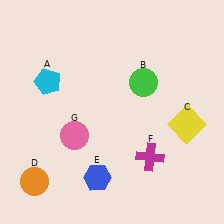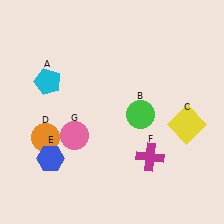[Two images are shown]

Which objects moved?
The objects that moved are: the green circle (B), the orange circle (D), the blue hexagon (E).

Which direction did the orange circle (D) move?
The orange circle (D) moved up.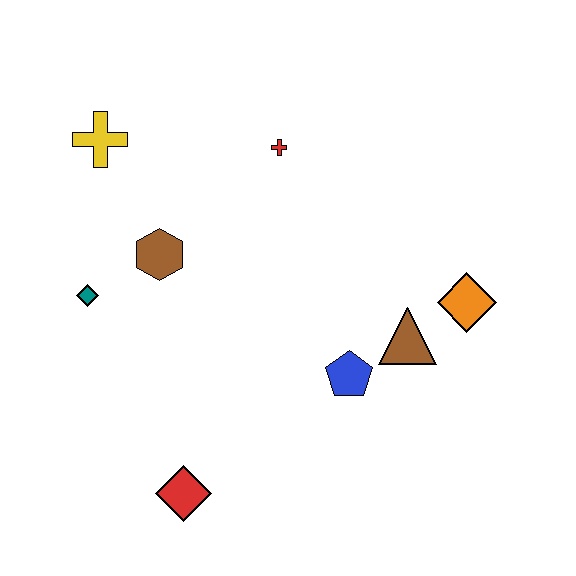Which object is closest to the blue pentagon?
The brown triangle is closest to the blue pentagon.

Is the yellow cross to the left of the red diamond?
Yes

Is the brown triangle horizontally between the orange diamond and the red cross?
Yes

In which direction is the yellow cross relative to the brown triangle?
The yellow cross is to the left of the brown triangle.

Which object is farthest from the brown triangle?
The yellow cross is farthest from the brown triangle.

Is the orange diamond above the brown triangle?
Yes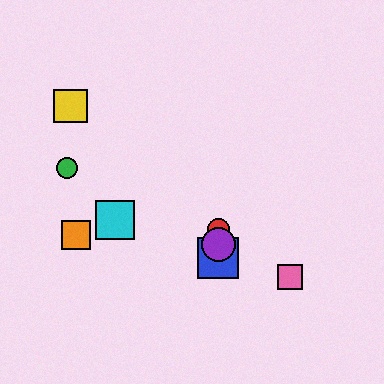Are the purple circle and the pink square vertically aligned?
No, the purple circle is at x≈218 and the pink square is at x≈290.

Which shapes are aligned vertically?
The red circle, the blue square, the purple circle are aligned vertically.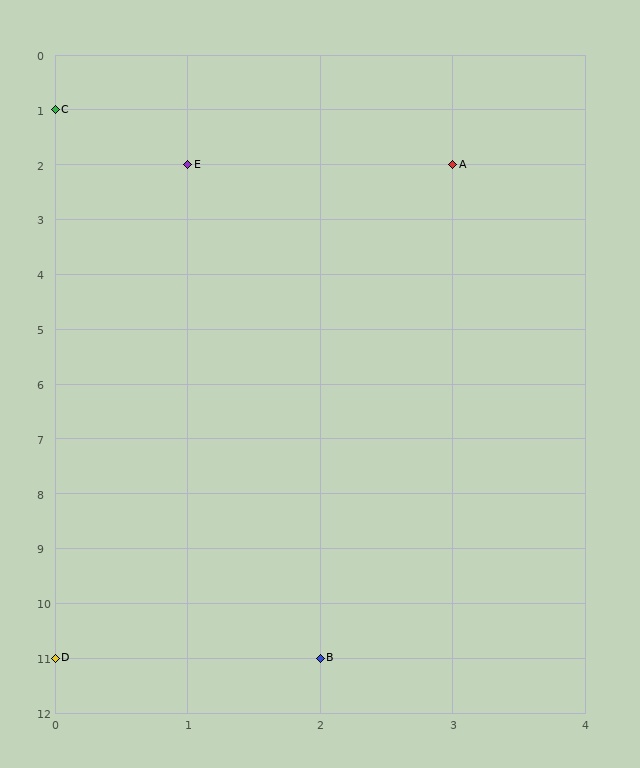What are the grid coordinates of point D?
Point D is at grid coordinates (0, 11).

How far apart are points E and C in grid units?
Points E and C are 1 column and 1 row apart (about 1.4 grid units diagonally).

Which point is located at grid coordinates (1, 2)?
Point E is at (1, 2).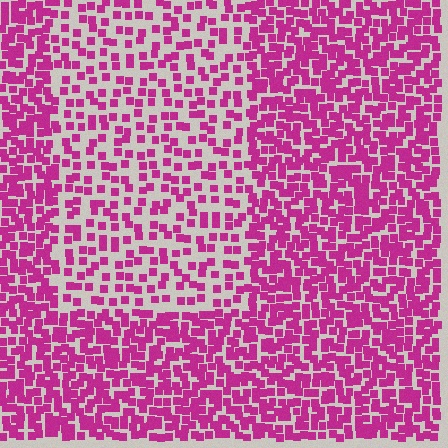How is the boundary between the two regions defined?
The boundary is defined by a change in element density (approximately 2.0x ratio). All elements are the same color, size, and shape.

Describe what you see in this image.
The image contains small magenta elements arranged at two different densities. A rectangle-shaped region is visible where the elements are less densely packed than the surrounding area.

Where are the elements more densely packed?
The elements are more densely packed outside the rectangle boundary.